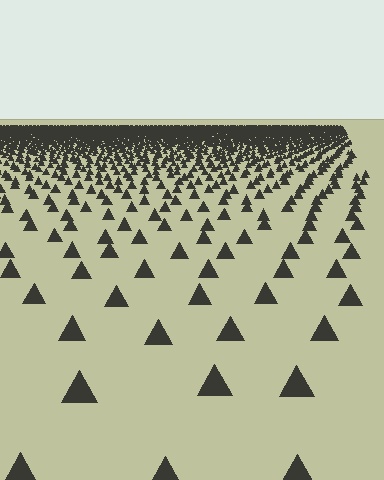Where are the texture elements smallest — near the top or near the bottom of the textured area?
Near the top.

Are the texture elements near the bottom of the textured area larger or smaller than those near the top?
Larger. Near the bottom, elements are closer to the viewer and appear at a bigger on-screen size.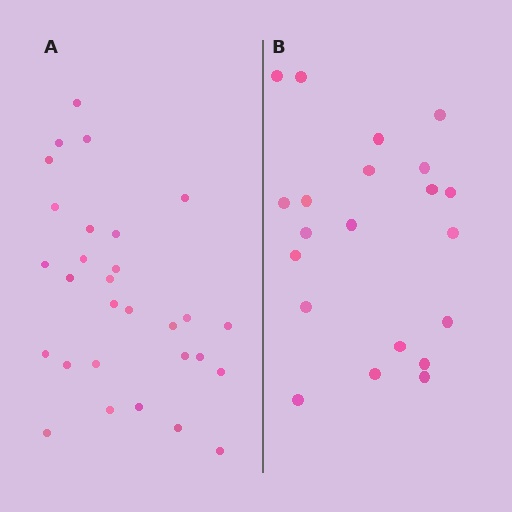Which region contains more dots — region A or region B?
Region A (the left region) has more dots.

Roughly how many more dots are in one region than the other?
Region A has roughly 8 or so more dots than region B.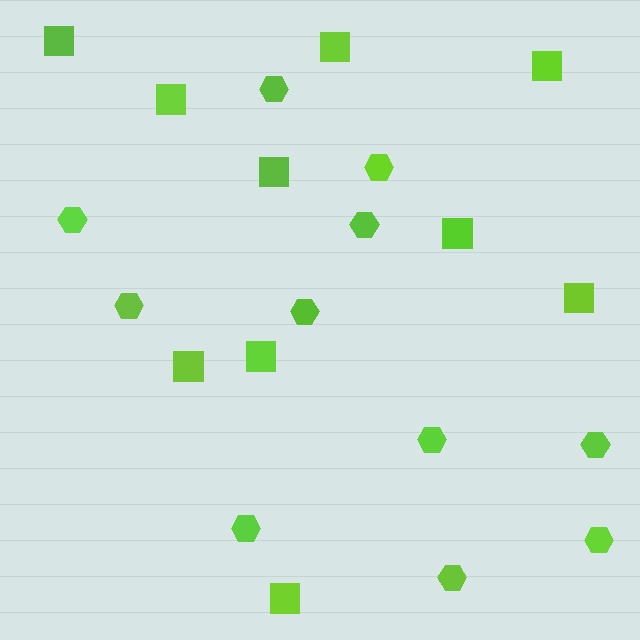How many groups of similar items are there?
There are 2 groups: one group of hexagons (11) and one group of squares (10).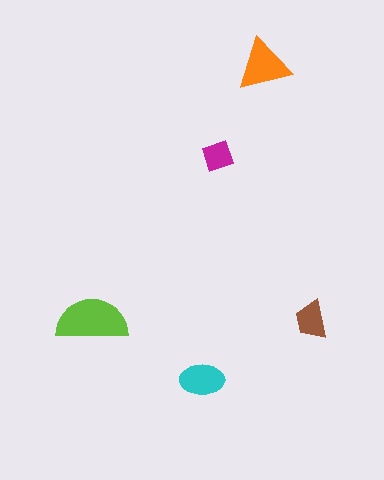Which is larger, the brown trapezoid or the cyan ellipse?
The cyan ellipse.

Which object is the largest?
The lime semicircle.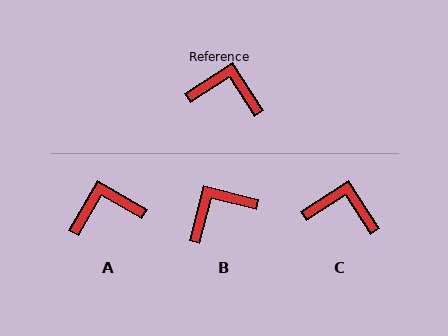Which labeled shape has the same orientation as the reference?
C.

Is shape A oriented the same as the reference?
No, it is off by about 27 degrees.